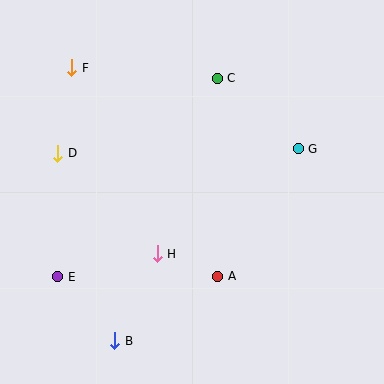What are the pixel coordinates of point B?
Point B is at (115, 341).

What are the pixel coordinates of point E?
Point E is at (58, 277).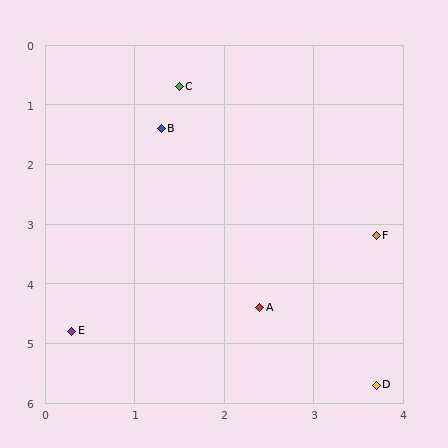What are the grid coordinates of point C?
Point C is at approximately (1.5, 0.7).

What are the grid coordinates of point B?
Point B is at approximately (1.3, 1.4).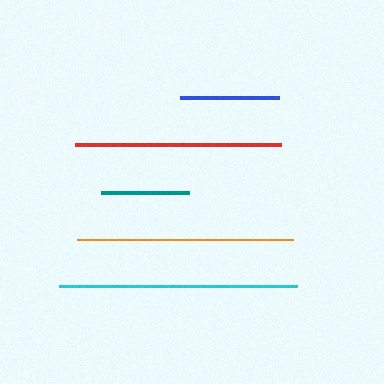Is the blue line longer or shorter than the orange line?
The orange line is longer than the blue line.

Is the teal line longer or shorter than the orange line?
The orange line is longer than the teal line.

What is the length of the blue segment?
The blue segment is approximately 99 pixels long.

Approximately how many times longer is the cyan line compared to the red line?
The cyan line is approximately 1.2 times the length of the red line.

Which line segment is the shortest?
The teal line is the shortest at approximately 89 pixels.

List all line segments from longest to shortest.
From longest to shortest: cyan, orange, red, blue, teal.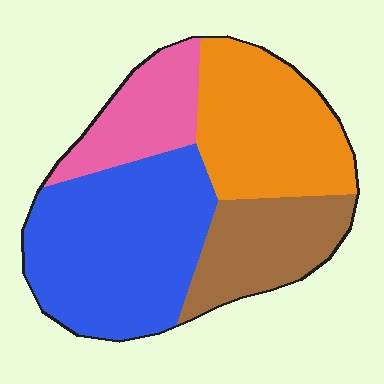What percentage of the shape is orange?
Orange takes up between a quarter and a half of the shape.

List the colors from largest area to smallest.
From largest to smallest: blue, orange, brown, pink.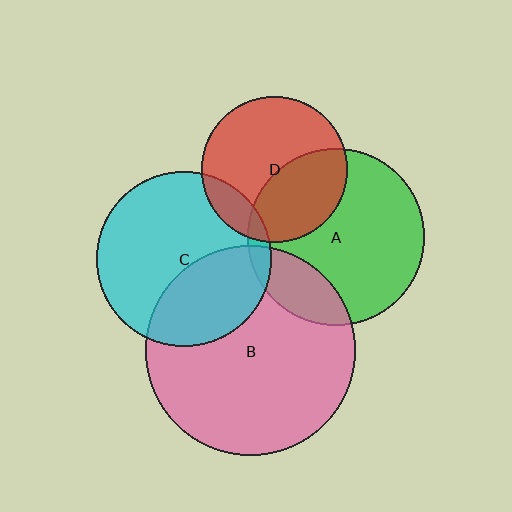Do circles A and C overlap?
Yes.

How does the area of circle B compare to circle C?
Approximately 1.4 times.